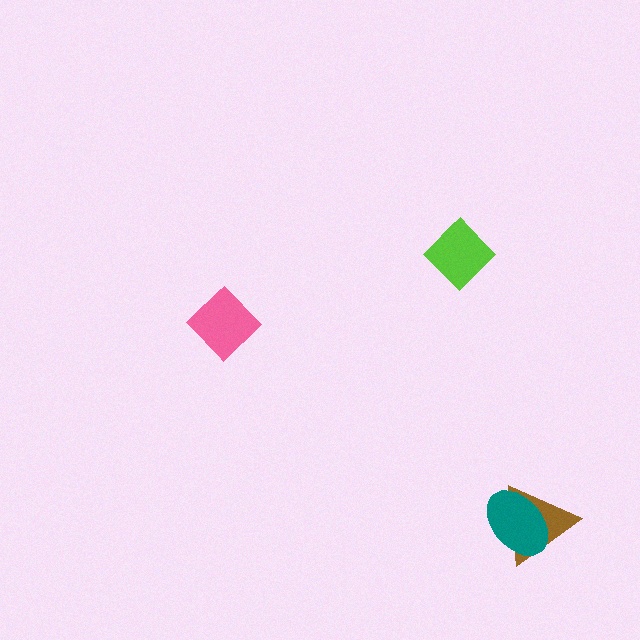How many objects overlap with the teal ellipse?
1 object overlaps with the teal ellipse.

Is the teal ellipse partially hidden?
No, no other shape covers it.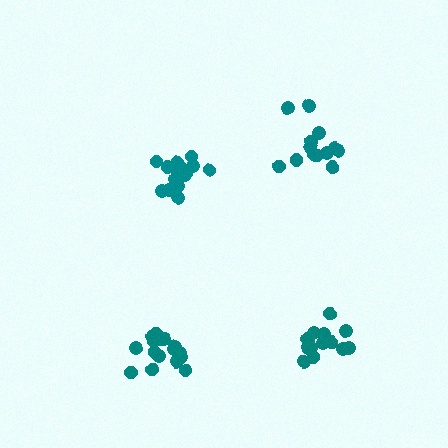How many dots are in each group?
Group 1: 14 dots, Group 2: 16 dots, Group 3: 14 dots, Group 4: 16 dots (60 total).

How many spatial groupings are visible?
There are 4 spatial groupings.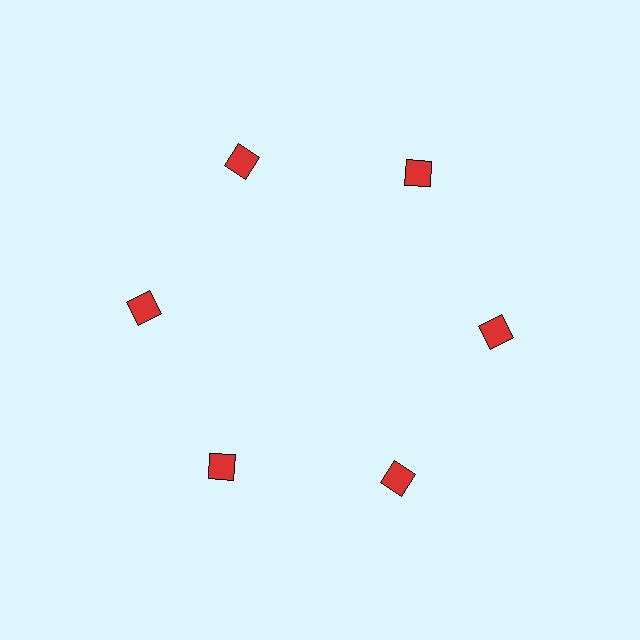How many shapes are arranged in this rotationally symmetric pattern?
There are 6 shapes, arranged in 6 groups of 1.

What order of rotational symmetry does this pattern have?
This pattern has 6-fold rotational symmetry.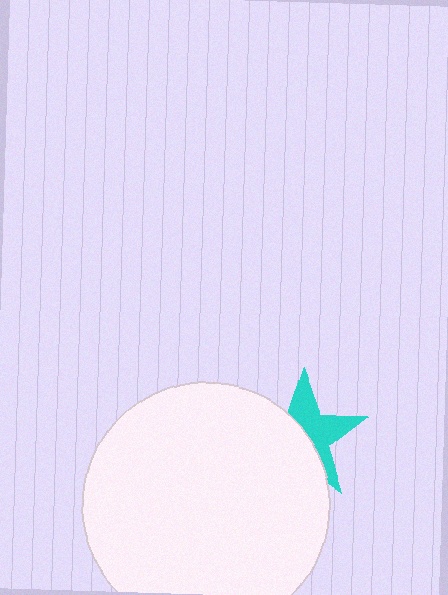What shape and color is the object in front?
The object in front is a white circle.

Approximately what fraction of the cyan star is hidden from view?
Roughly 52% of the cyan star is hidden behind the white circle.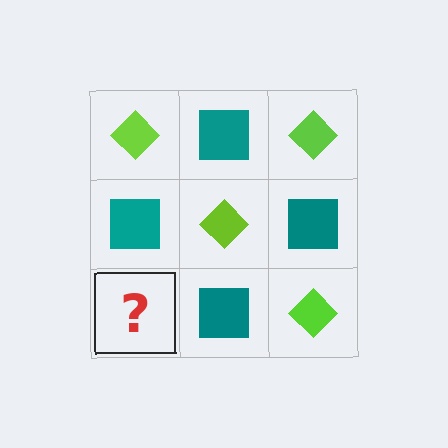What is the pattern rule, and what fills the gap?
The rule is that it alternates lime diamond and teal square in a checkerboard pattern. The gap should be filled with a lime diamond.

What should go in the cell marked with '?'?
The missing cell should contain a lime diamond.